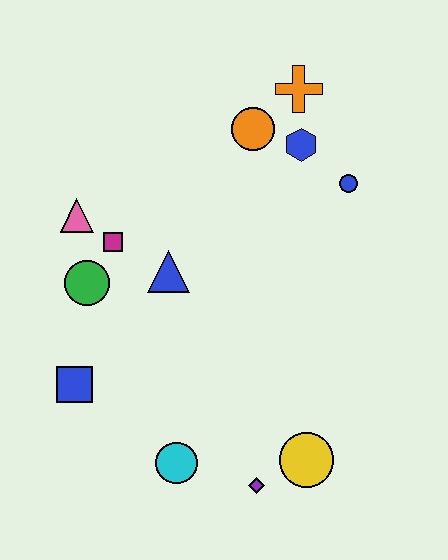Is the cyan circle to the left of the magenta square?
No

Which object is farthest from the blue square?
The orange cross is farthest from the blue square.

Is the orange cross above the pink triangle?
Yes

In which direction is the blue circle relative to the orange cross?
The blue circle is below the orange cross.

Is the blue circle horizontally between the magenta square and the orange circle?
No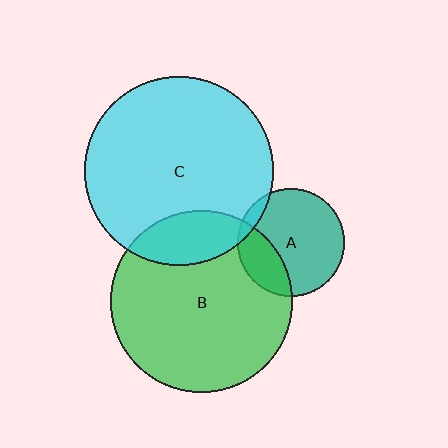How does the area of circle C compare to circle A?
Approximately 3.1 times.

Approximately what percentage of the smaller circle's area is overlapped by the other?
Approximately 20%.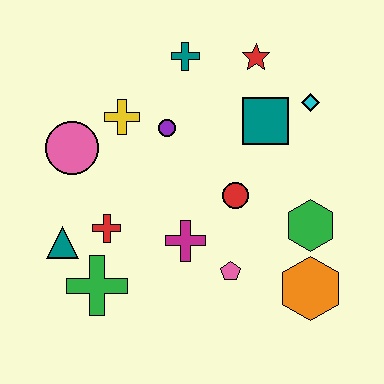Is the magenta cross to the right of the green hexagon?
No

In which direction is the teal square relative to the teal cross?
The teal square is to the right of the teal cross.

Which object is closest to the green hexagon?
The orange hexagon is closest to the green hexagon.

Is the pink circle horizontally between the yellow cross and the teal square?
No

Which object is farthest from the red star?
The green cross is farthest from the red star.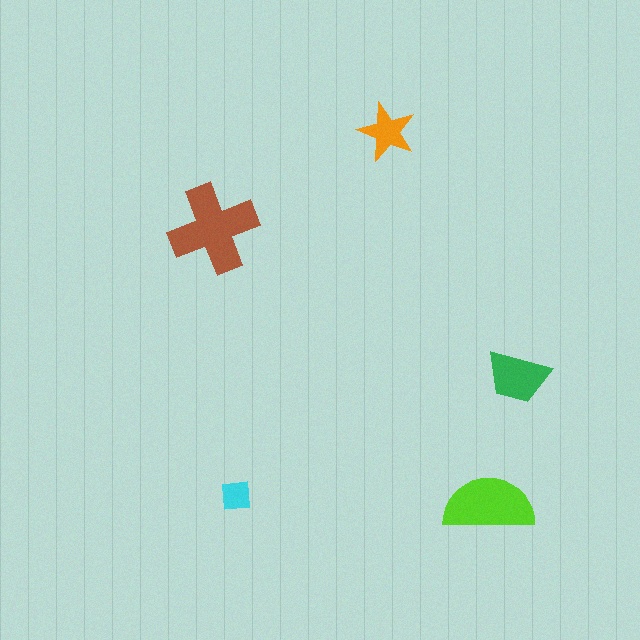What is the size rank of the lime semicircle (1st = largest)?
2nd.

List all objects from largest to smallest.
The brown cross, the lime semicircle, the green trapezoid, the orange star, the cyan square.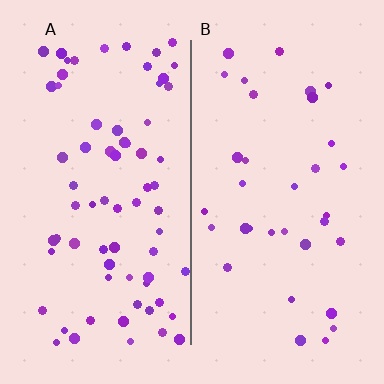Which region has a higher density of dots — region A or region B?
A (the left).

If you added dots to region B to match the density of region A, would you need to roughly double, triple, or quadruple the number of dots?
Approximately double.